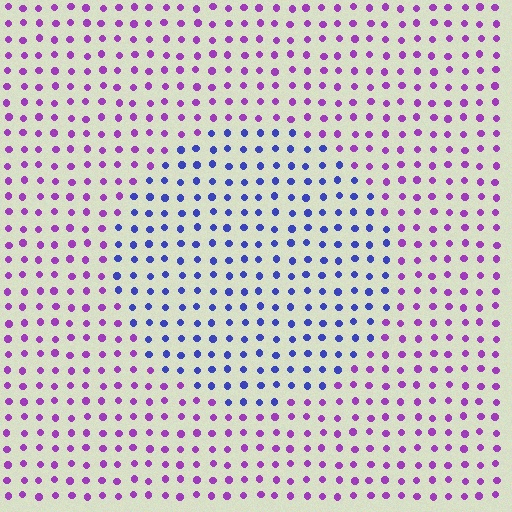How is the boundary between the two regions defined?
The boundary is defined purely by a slight shift in hue (about 51 degrees). Spacing, size, and orientation are identical on both sides.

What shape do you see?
I see a circle.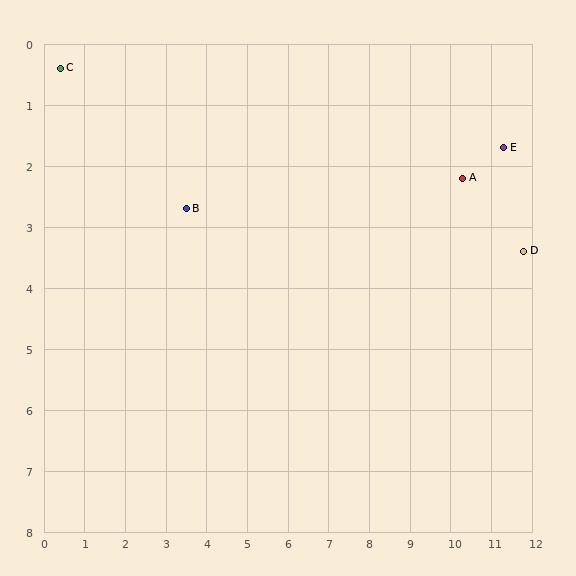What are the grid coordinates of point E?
Point E is at approximately (11.3, 1.7).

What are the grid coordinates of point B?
Point B is at approximately (3.5, 2.7).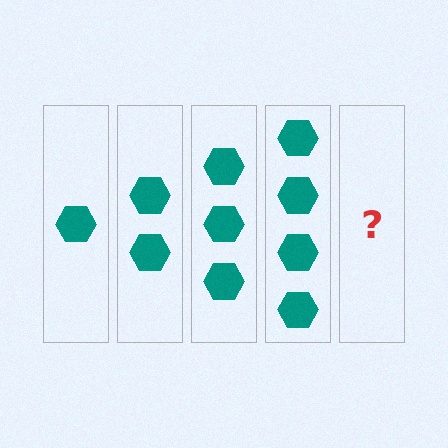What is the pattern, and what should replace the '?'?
The pattern is that each step adds one more hexagon. The '?' should be 5 hexagons.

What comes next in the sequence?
The next element should be 5 hexagons.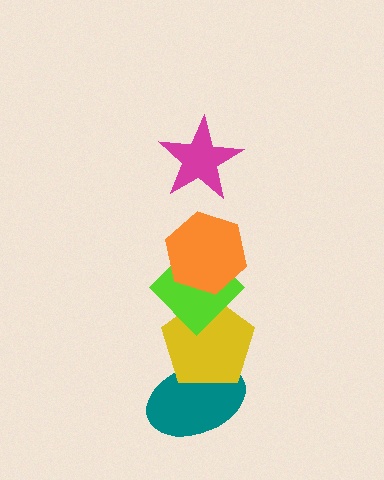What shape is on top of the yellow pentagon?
The lime diamond is on top of the yellow pentagon.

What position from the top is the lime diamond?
The lime diamond is 3rd from the top.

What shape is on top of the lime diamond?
The orange hexagon is on top of the lime diamond.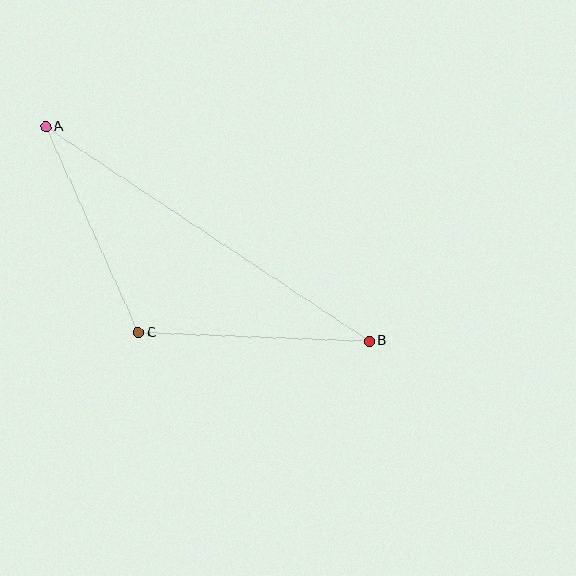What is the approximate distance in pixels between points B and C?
The distance between B and C is approximately 231 pixels.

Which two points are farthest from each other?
Points A and B are farthest from each other.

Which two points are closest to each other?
Points A and C are closest to each other.